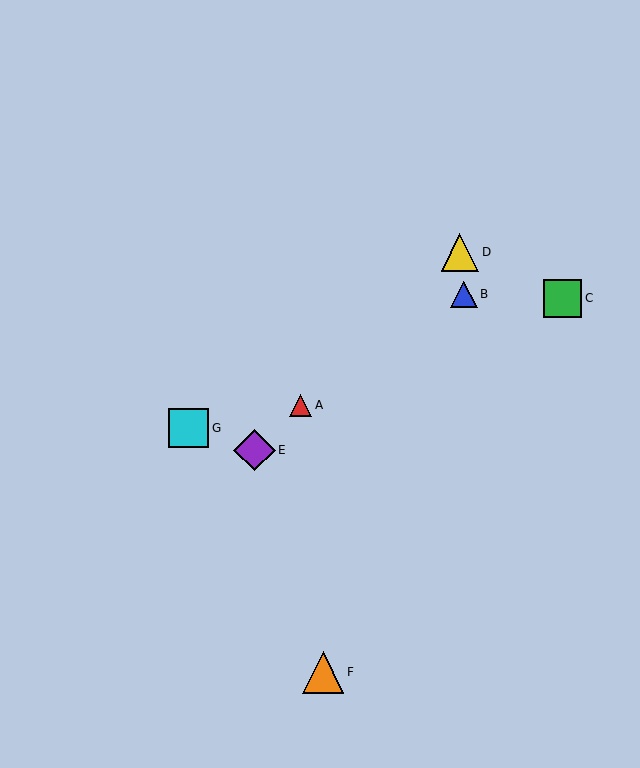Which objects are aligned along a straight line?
Objects A, D, E are aligned along a straight line.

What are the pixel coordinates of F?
Object F is at (323, 672).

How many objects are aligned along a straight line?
3 objects (A, D, E) are aligned along a straight line.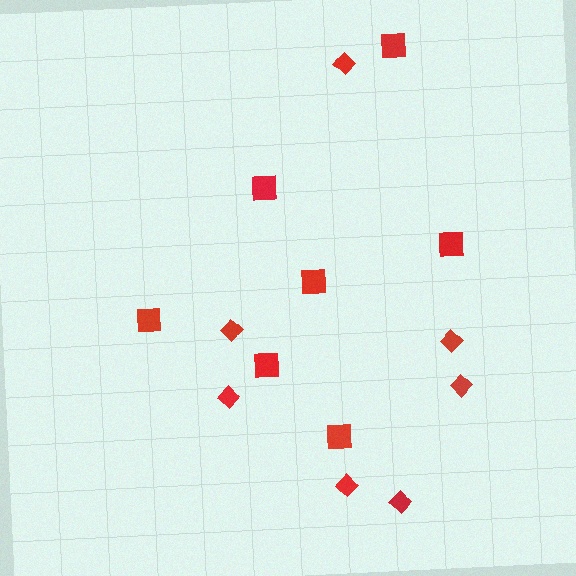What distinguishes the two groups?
There are 2 groups: one group of diamonds (7) and one group of squares (7).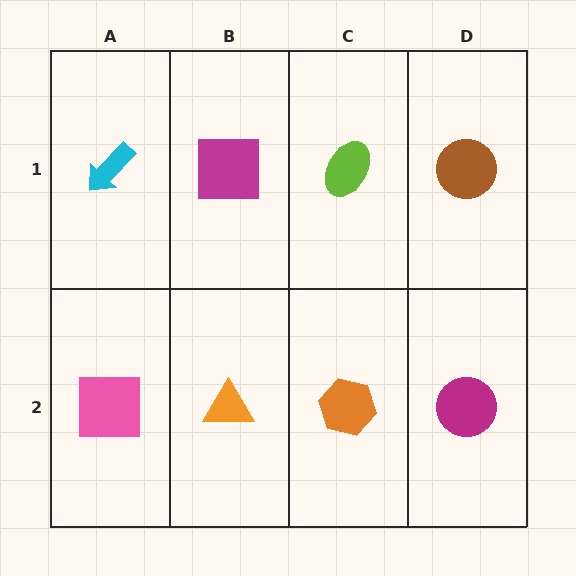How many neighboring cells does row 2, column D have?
2.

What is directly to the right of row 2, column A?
An orange triangle.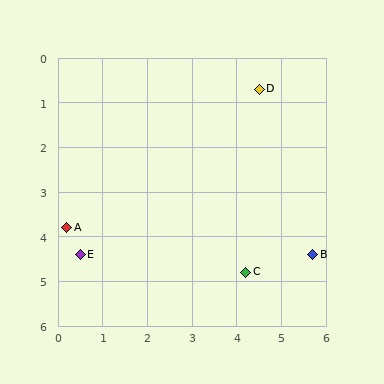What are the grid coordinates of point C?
Point C is at approximately (4.2, 4.8).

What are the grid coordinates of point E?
Point E is at approximately (0.5, 4.4).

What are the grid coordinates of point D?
Point D is at approximately (4.5, 0.7).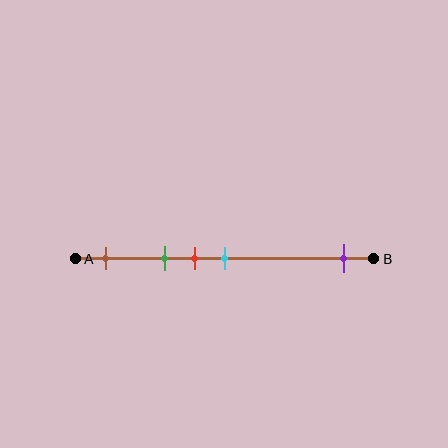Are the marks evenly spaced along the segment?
No, the marks are not evenly spaced.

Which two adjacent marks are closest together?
The red and cyan marks are the closest adjacent pair.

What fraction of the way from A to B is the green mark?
The green mark is approximately 30% (0.3) of the way from A to B.